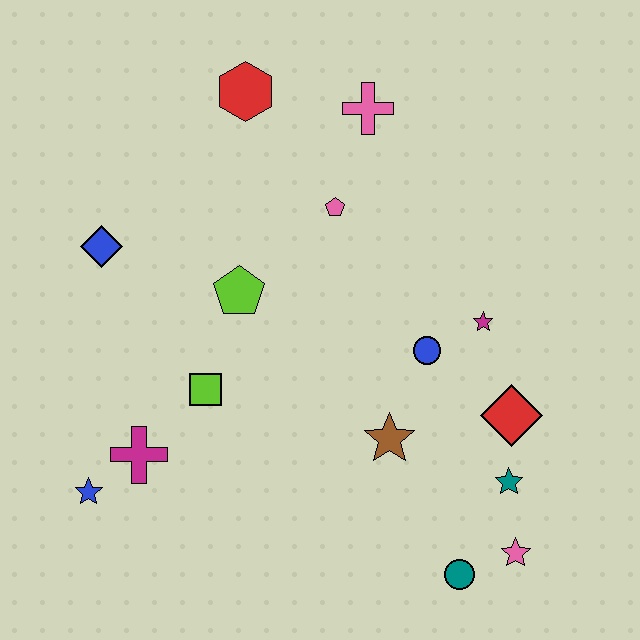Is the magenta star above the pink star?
Yes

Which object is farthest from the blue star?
The pink cross is farthest from the blue star.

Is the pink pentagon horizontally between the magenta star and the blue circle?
No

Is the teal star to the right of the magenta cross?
Yes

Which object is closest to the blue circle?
The magenta star is closest to the blue circle.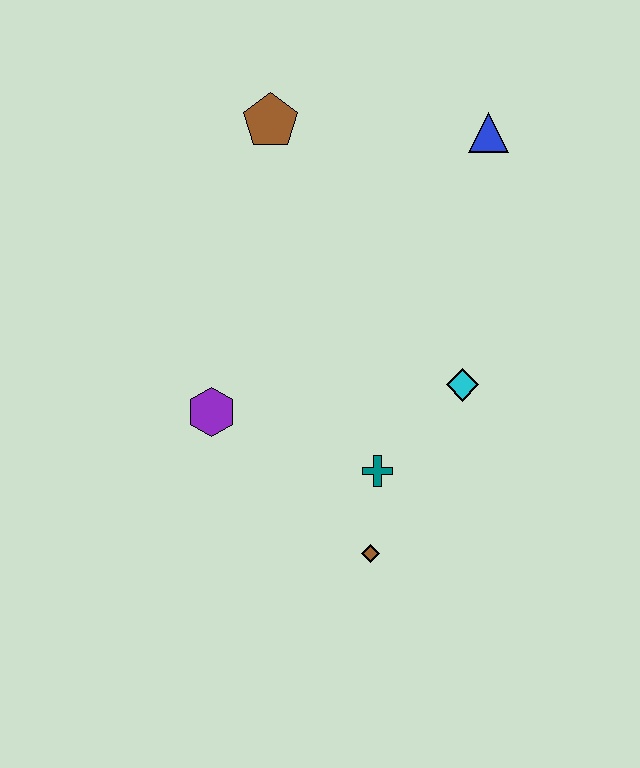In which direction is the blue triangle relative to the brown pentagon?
The blue triangle is to the right of the brown pentagon.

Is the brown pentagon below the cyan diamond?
No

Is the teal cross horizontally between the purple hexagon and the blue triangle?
Yes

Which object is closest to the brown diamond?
The teal cross is closest to the brown diamond.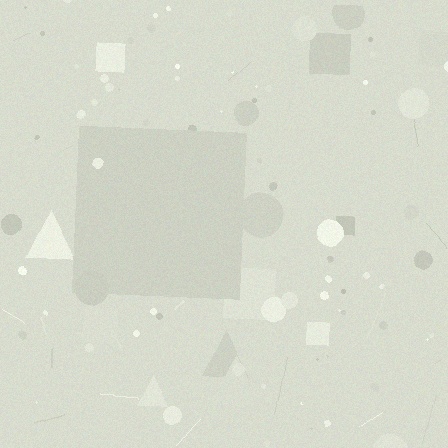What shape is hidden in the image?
A square is hidden in the image.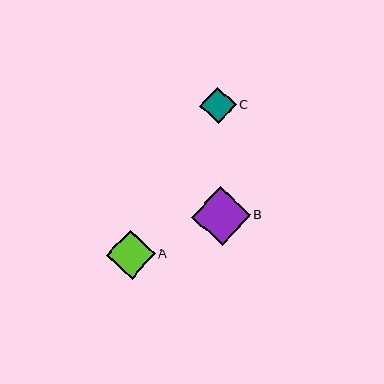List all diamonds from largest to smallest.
From largest to smallest: B, A, C.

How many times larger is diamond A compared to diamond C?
Diamond A is approximately 1.3 times the size of diamond C.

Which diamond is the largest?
Diamond B is the largest with a size of approximately 59 pixels.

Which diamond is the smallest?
Diamond C is the smallest with a size of approximately 37 pixels.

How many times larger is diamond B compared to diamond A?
Diamond B is approximately 1.2 times the size of diamond A.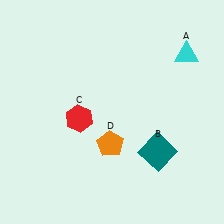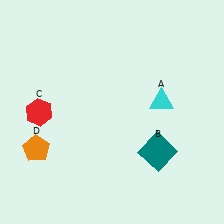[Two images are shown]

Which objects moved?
The objects that moved are: the cyan triangle (A), the red hexagon (C), the orange pentagon (D).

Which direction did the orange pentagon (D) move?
The orange pentagon (D) moved left.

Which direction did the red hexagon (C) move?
The red hexagon (C) moved left.